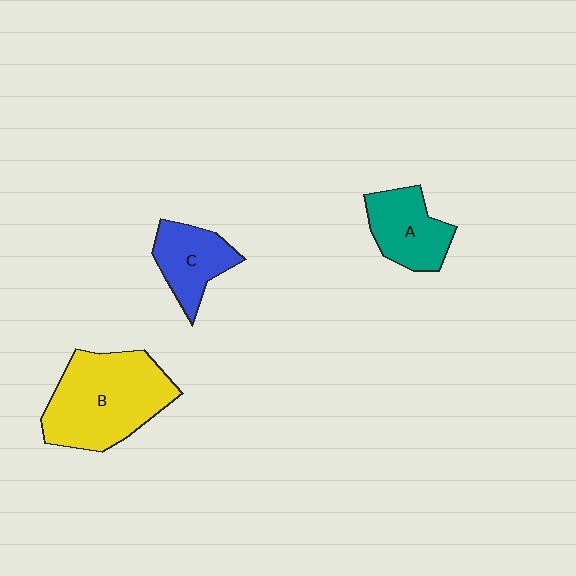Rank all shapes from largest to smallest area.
From largest to smallest: B (yellow), A (teal), C (blue).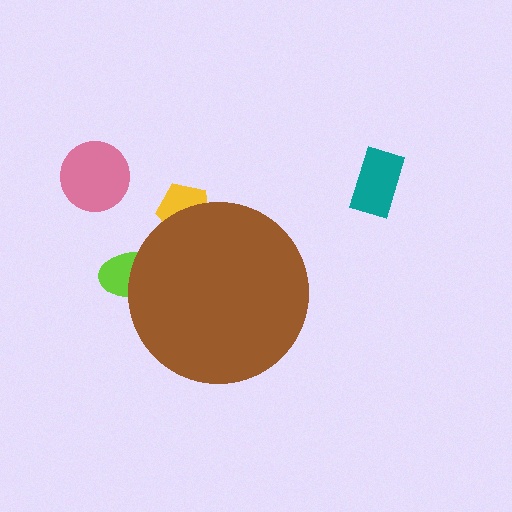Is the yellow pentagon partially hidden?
Yes, the yellow pentagon is partially hidden behind the brown circle.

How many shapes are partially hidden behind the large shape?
2 shapes are partially hidden.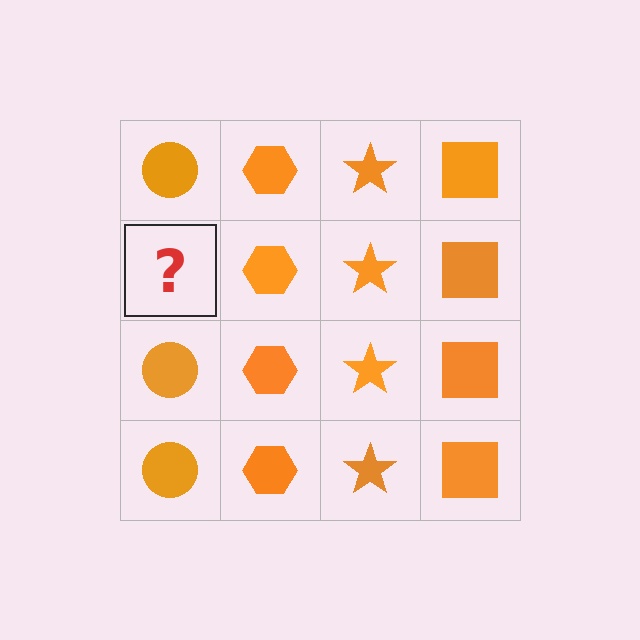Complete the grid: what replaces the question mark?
The question mark should be replaced with an orange circle.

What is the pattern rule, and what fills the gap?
The rule is that each column has a consistent shape. The gap should be filled with an orange circle.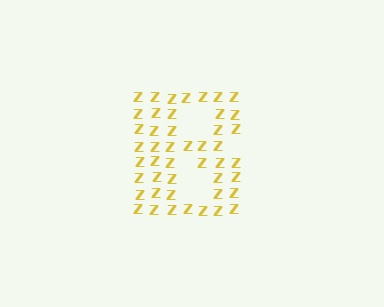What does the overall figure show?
The overall figure shows the letter B.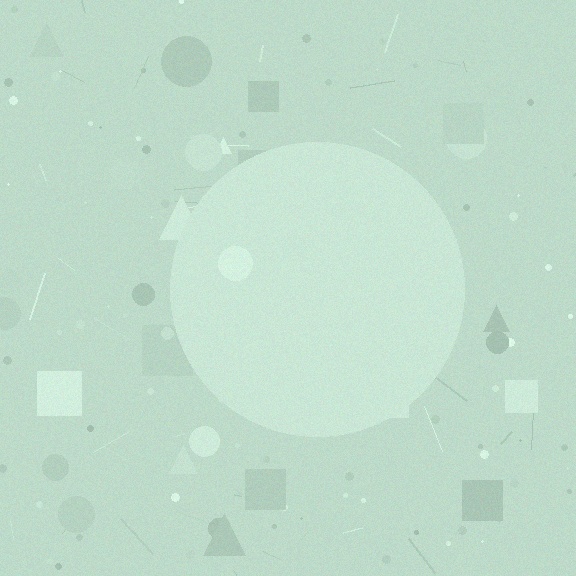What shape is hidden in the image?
A circle is hidden in the image.